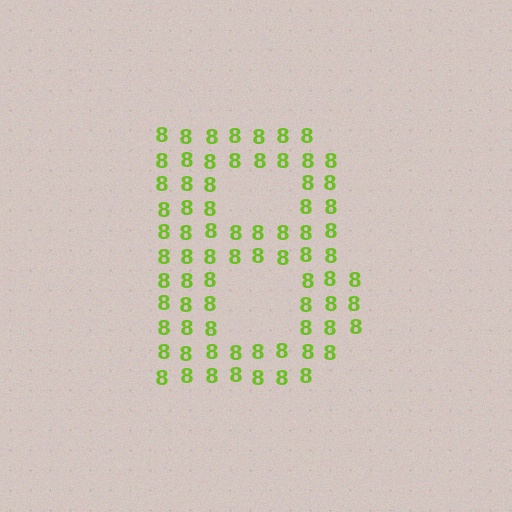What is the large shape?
The large shape is the letter B.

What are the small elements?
The small elements are digit 8's.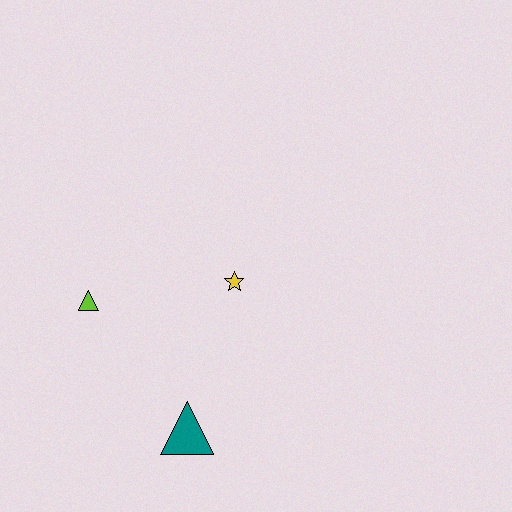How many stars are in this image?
There is 1 star.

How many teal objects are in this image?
There is 1 teal object.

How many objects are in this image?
There are 3 objects.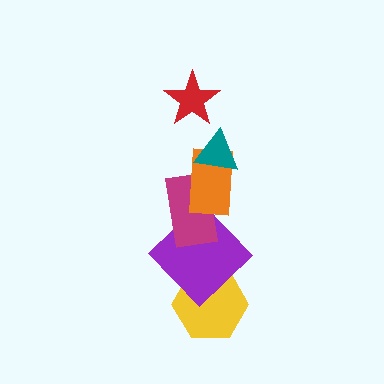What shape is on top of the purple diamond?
The magenta rectangle is on top of the purple diamond.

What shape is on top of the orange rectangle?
The teal triangle is on top of the orange rectangle.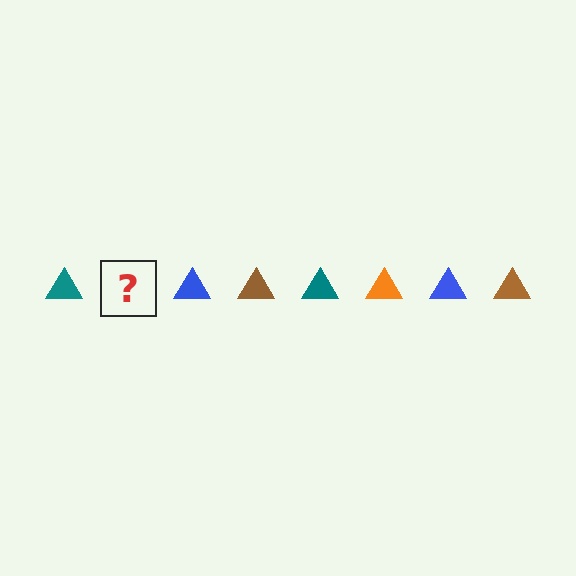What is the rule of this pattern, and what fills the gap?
The rule is that the pattern cycles through teal, orange, blue, brown triangles. The gap should be filled with an orange triangle.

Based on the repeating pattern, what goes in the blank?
The blank should be an orange triangle.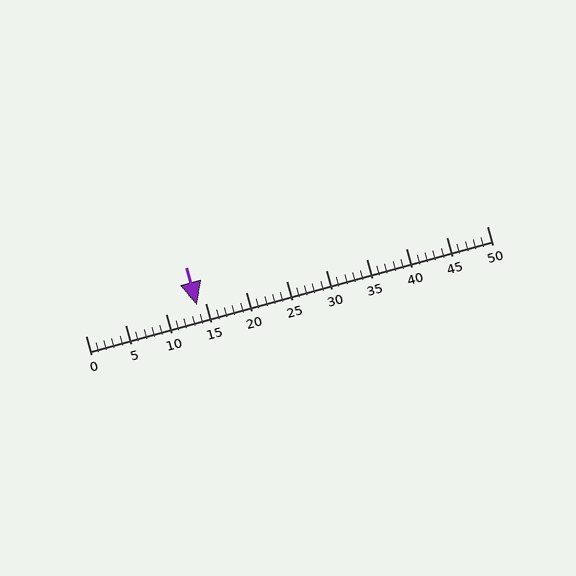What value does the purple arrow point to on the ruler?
The purple arrow points to approximately 14.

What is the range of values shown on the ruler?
The ruler shows values from 0 to 50.